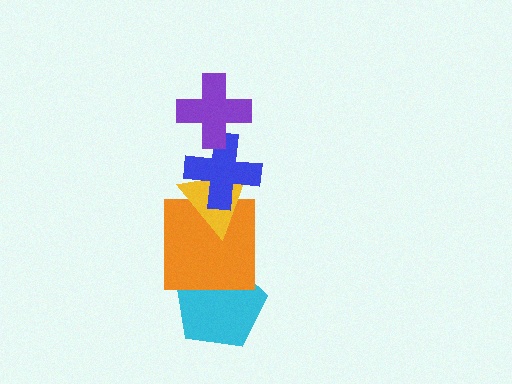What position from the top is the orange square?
The orange square is 4th from the top.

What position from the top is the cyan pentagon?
The cyan pentagon is 5th from the top.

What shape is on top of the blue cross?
The purple cross is on top of the blue cross.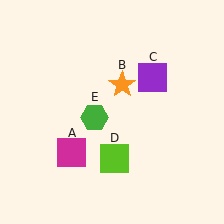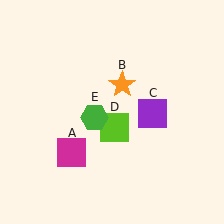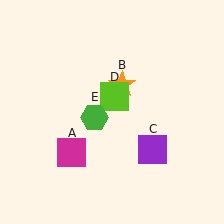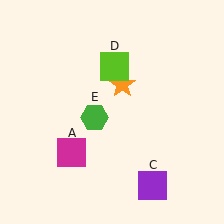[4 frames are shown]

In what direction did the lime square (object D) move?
The lime square (object D) moved up.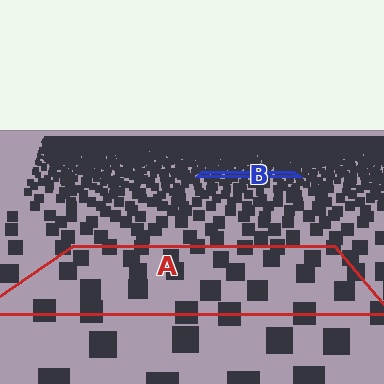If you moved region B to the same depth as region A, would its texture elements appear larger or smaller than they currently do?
They would appear larger. At a closer depth, the same texture elements are projected at a bigger on-screen size.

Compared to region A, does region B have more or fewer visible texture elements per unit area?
Region B has more texture elements per unit area — they are packed more densely because it is farther away.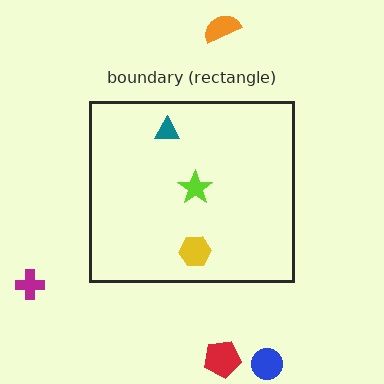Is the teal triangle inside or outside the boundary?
Inside.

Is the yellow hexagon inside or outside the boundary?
Inside.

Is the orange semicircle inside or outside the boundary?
Outside.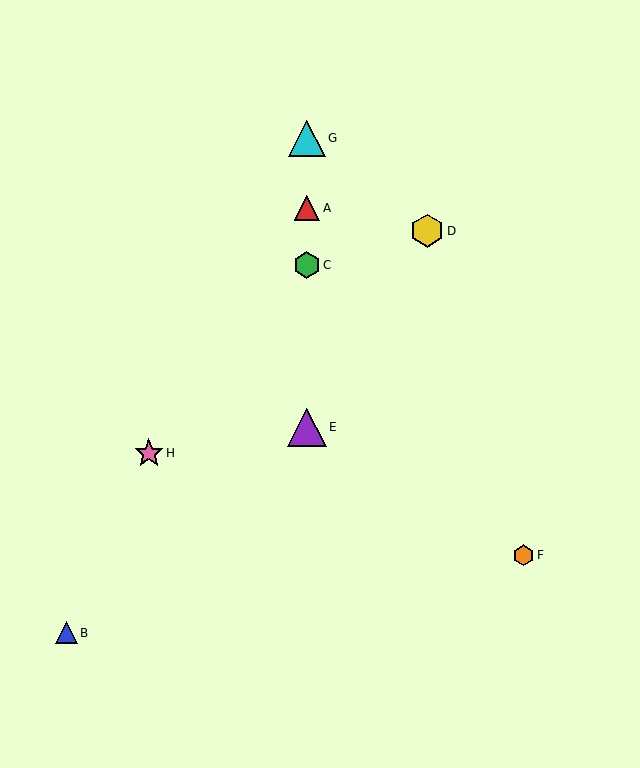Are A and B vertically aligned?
No, A is at x≈307 and B is at x≈66.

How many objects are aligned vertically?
4 objects (A, C, E, G) are aligned vertically.